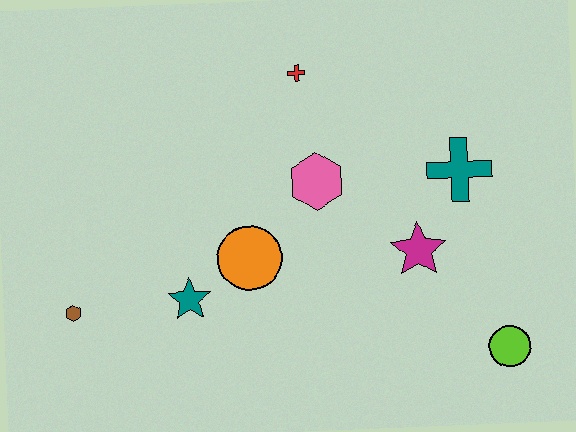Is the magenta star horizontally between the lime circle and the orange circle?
Yes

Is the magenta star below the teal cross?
Yes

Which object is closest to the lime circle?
The magenta star is closest to the lime circle.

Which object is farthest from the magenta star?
The brown hexagon is farthest from the magenta star.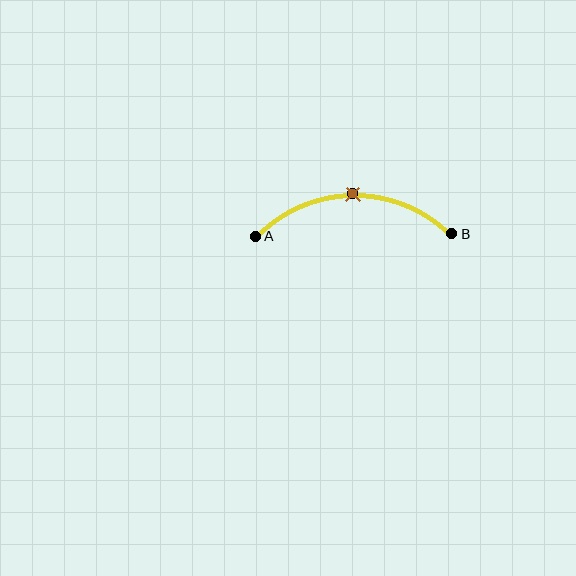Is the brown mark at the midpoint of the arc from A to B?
Yes. The brown mark lies on the arc at equal arc-length from both A and B — it is the arc midpoint.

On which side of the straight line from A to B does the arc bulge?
The arc bulges above the straight line connecting A and B.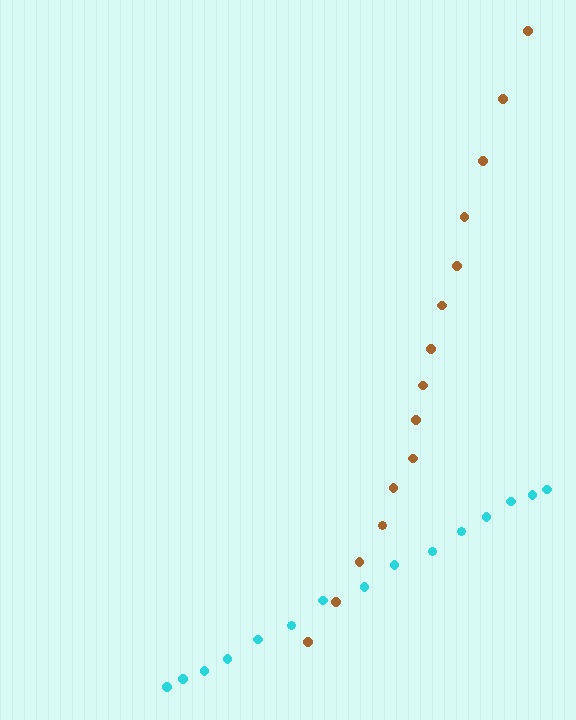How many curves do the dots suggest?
There are 2 distinct paths.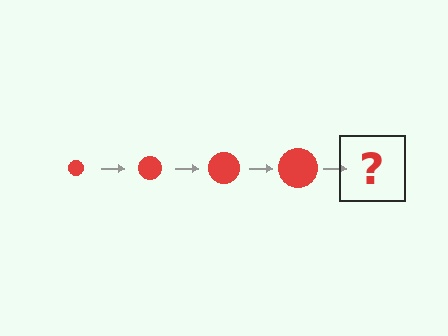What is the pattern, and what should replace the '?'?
The pattern is that the circle gets progressively larger each step. The '?' should be a red circle, larger than the previous one.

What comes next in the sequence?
The next element should be a red circle, larger than the previous one.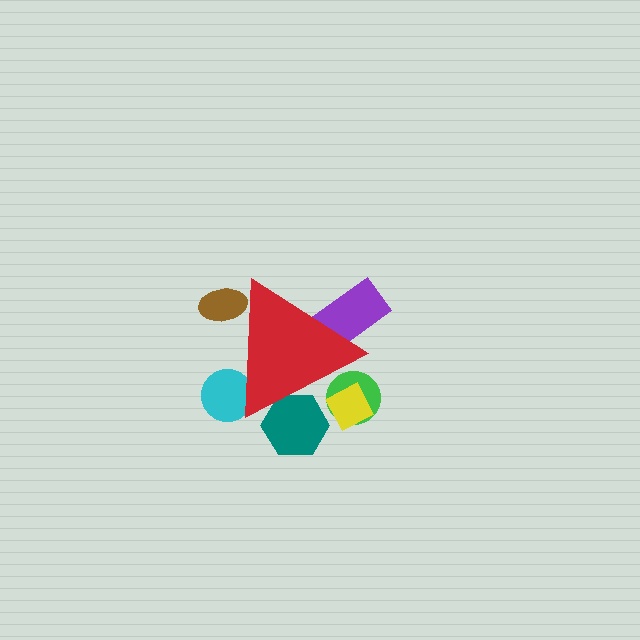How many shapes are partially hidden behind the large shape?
6 shapes are partially hidden.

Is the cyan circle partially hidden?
Yes, the cyan circle is partially hidden behind the red triangle.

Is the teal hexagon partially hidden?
Yes, the teal hexagon is partially hidden behind the red triangle.